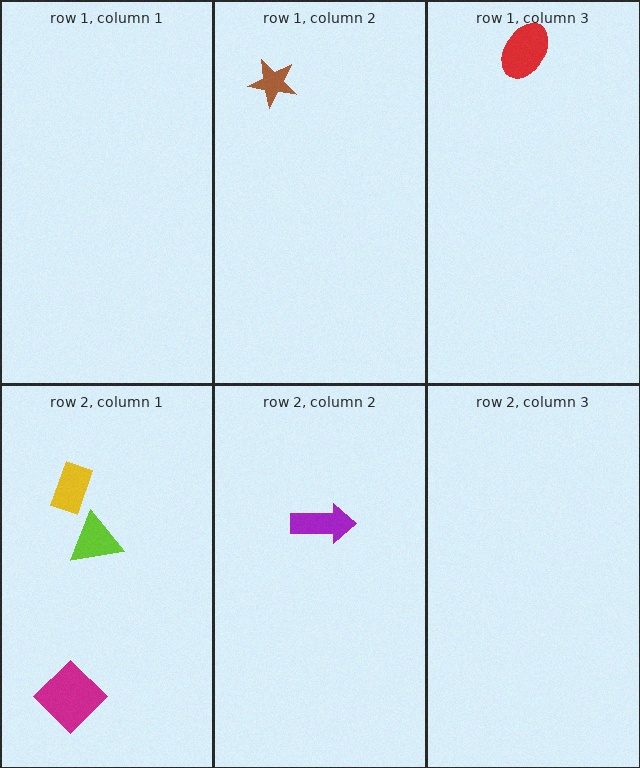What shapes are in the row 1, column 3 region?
The red ellipse.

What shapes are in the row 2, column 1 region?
The yellow rectangle, the lime triangle, the magenta diamond.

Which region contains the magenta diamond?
The row 2, column 1 region.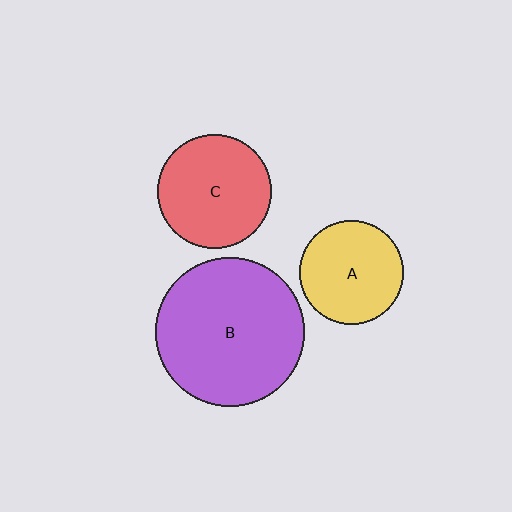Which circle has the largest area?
Circle B (purple).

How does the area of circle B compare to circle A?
Approximately 2.0 times.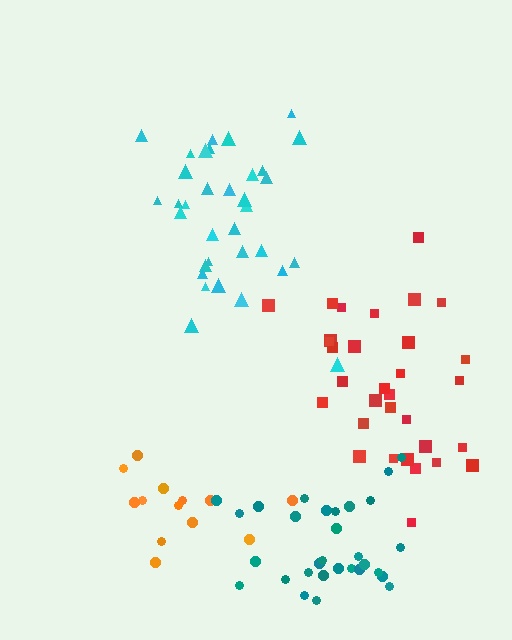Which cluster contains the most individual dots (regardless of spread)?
Cyan (34).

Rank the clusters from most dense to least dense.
teal, cyan, red, orange.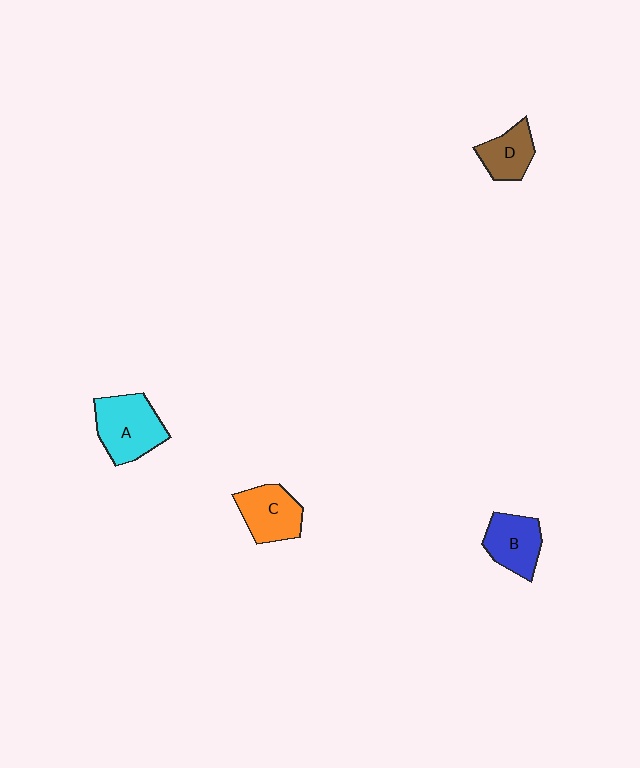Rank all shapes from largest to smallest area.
From largest to smallest: A (cyan), C (orange), B (blue), D (brown).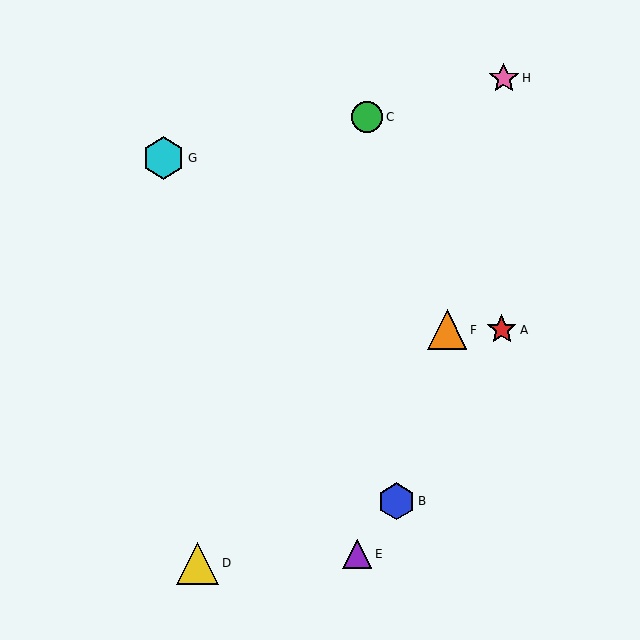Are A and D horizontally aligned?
No, A is at y≈330 and D is at y≈563.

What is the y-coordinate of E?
Object E is at y≈554.